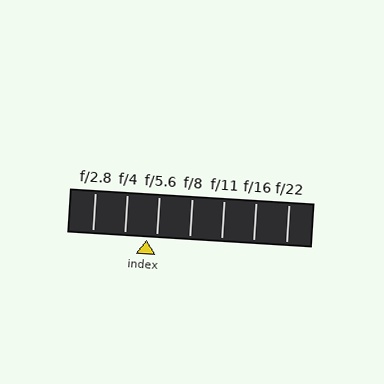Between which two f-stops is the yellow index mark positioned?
The index mark is between f/4 and f/5.6.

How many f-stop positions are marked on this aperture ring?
There are 7 f-stop positions marked.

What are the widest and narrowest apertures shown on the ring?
The widest aperture shown is f/2.8 and the narrowest is f/22.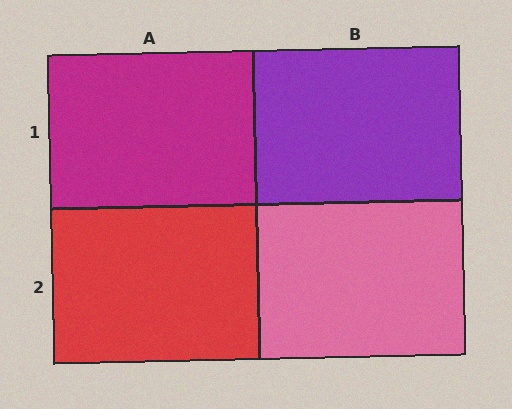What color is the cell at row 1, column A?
Magenta.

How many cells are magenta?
1 cell is magenta.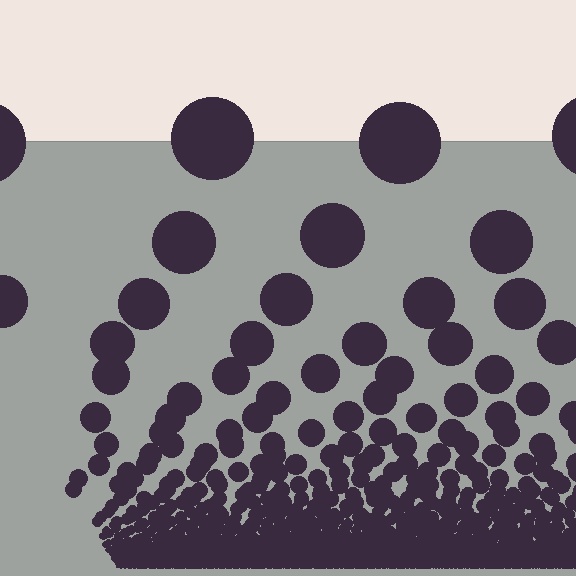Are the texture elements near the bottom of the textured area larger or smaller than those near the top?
Smaller. The gradient is inverted — elements near the bottom are smaller and denser.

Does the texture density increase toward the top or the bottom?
Density increases toward the bottom.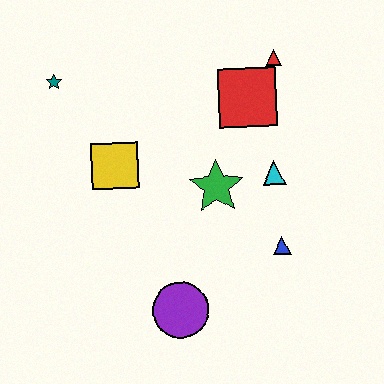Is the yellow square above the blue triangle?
Yes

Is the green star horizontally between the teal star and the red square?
Yes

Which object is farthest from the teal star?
The blue triangle is farthest from the teal star.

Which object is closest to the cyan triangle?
The green star is closest to the cyan triangle.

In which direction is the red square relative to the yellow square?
The red square is to the right of the yellow square.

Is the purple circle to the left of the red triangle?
Yes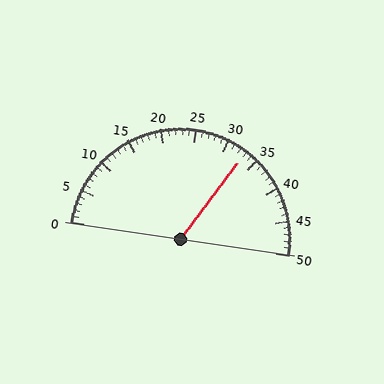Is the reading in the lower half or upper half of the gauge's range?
The reading is in the upper half of the range (0 to 50).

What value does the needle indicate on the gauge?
The needle indicates approximately 33.